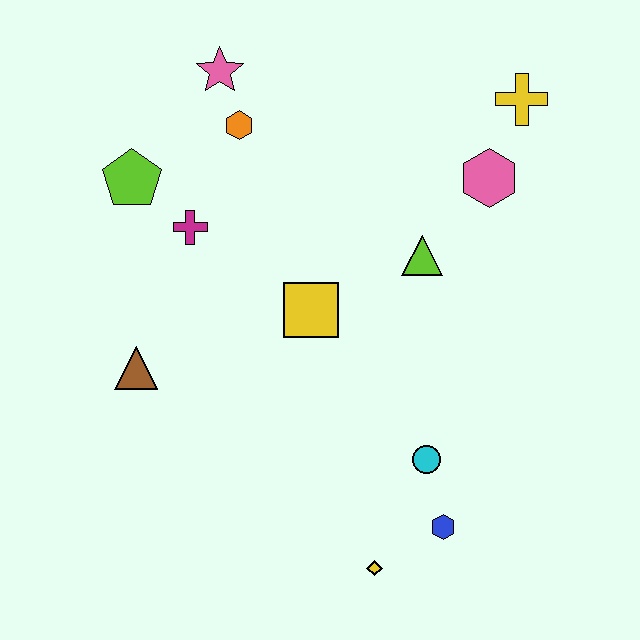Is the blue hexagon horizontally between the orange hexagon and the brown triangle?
No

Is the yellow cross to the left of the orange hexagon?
No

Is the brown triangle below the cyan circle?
No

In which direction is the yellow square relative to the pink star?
The yellow square is below the pink star.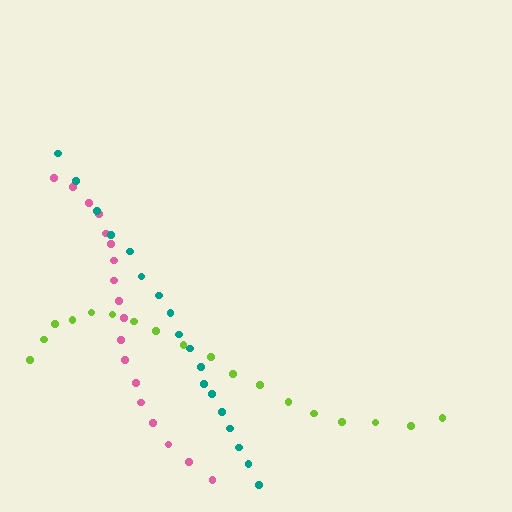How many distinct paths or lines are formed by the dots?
There are 3 distinct paths.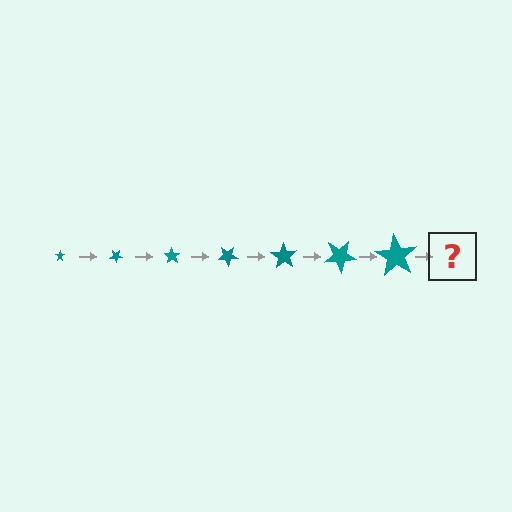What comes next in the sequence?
The next element should be a star, larger than the previous one and rotated 245 degrees from the start.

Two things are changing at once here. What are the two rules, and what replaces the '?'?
The two rules are that the star grows larger each step and it rotates 35 degrees each step. The '?' should be a star, larger than the previous one and rotated 245 degrees from the start.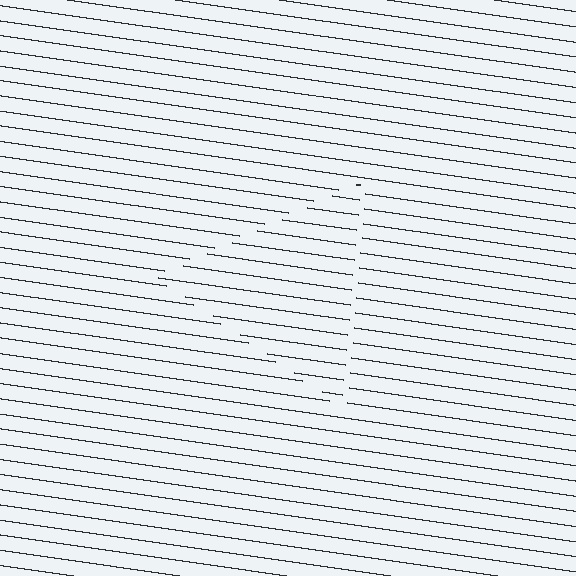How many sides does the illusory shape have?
3 sides — the line-ends trace a triangle.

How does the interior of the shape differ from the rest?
The interior of the shape contains the same grating, shifted by half a period — the contour is defined by the phase discontinuity where line-ends from the inner and outer gratings abut.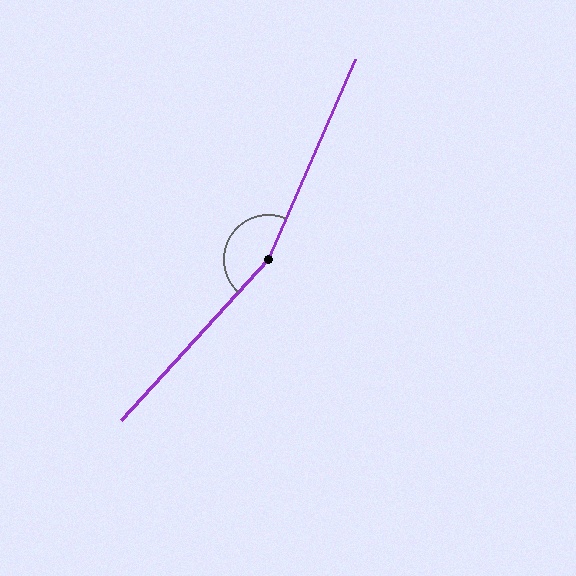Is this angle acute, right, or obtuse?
It is obtuse.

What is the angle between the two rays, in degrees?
Approximately 161 degrees.